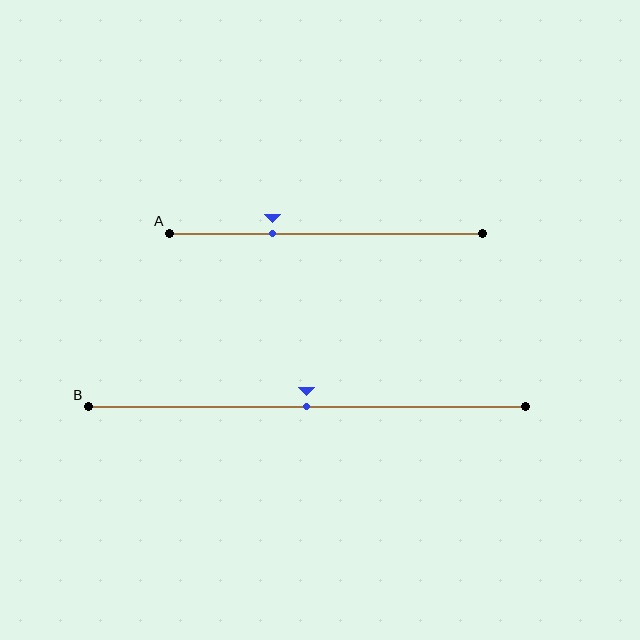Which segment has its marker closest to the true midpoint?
Segment B has its marker closest to the true midpoint.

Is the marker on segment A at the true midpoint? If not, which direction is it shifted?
No, the marker on segment A is shifted to the left by about 17% of the segment length.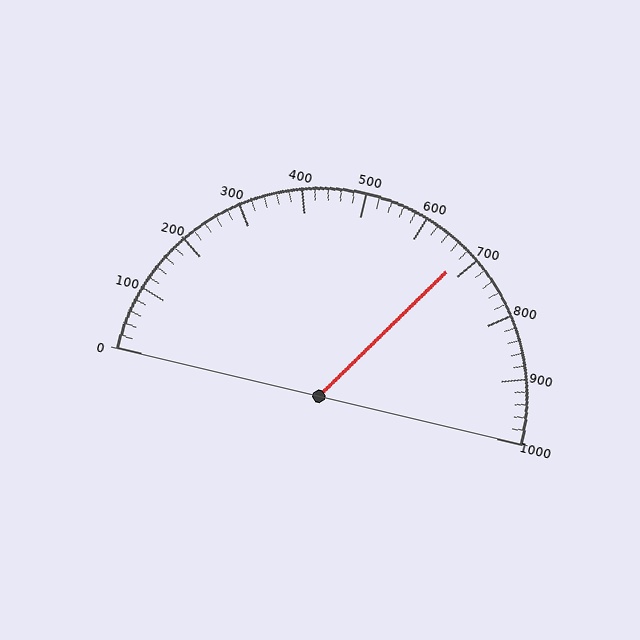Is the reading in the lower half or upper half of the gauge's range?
The reading is in the upper half of the range (0 to 1000).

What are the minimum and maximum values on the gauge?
The gauge ranges from 0 to 1000.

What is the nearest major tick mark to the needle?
The nearest major tick mark is 700.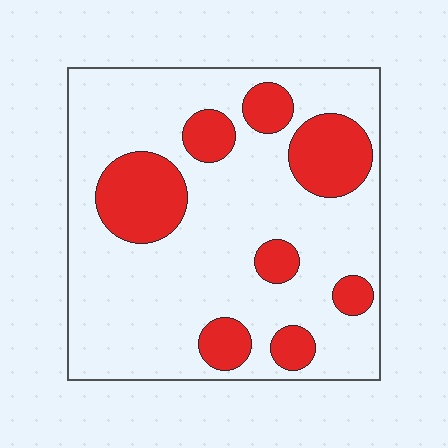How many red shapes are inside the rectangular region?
8.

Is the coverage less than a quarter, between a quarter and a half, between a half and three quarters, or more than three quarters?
Less than a quarter.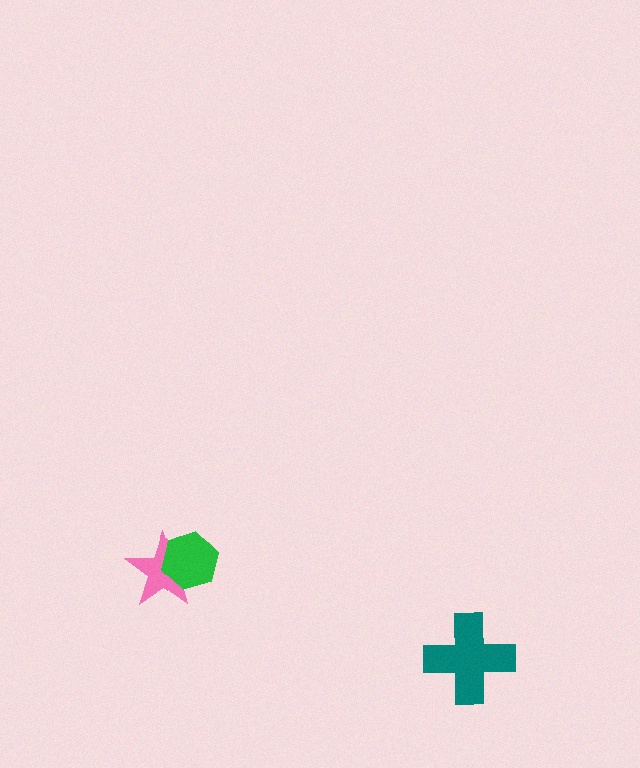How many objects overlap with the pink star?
1 object overlaps with the pink star.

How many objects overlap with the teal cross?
0 objects overlap with the teal cross.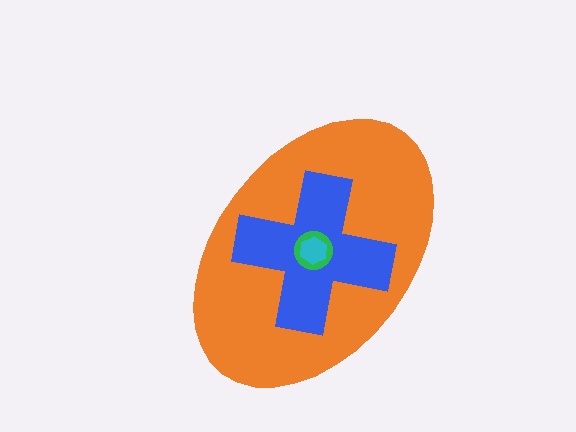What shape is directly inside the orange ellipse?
The blue cross.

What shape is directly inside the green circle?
The cyan hexagon.